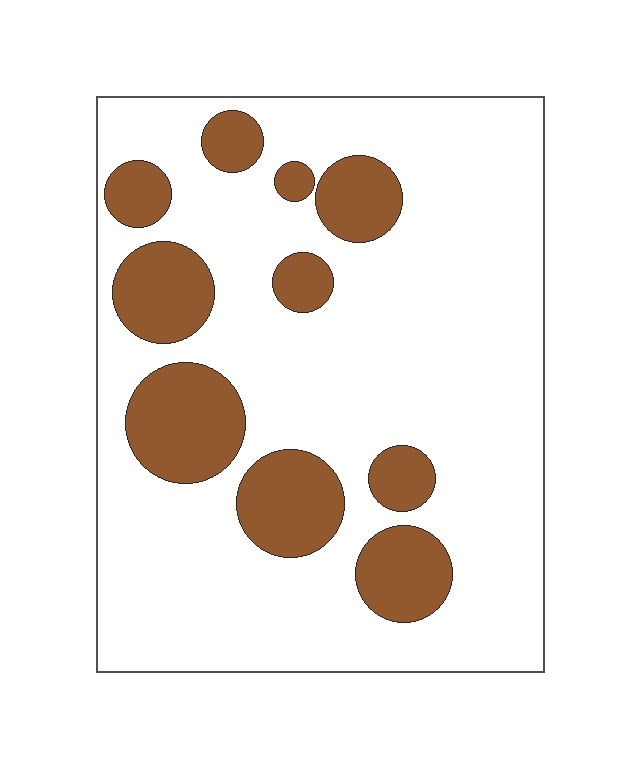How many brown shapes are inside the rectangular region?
10.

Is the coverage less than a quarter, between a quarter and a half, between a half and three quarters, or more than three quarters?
Less than a quarter.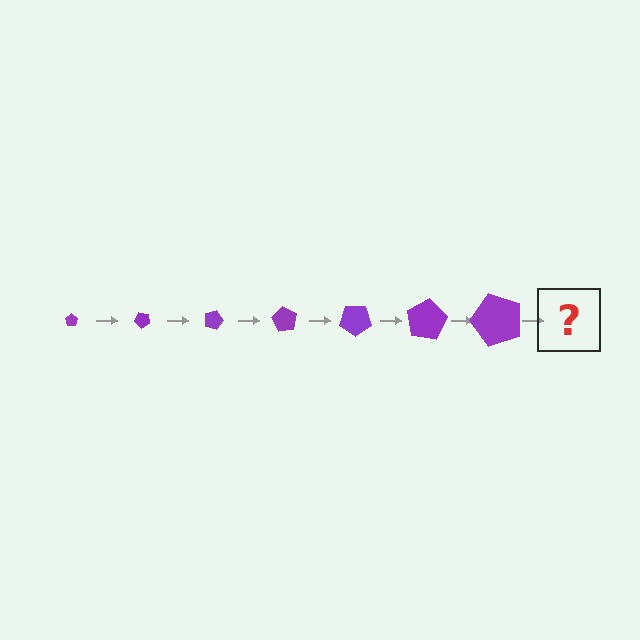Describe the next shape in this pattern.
It should be a pentagon, larger than the previous one and rotated 315 degrees from the start.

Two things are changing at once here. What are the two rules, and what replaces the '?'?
The two rules are that the pentagon grows larger each step and it rotates 45 degrees each step. The '?' should be a pentagon, larger than the previous one and rotated 315 degrees from the start.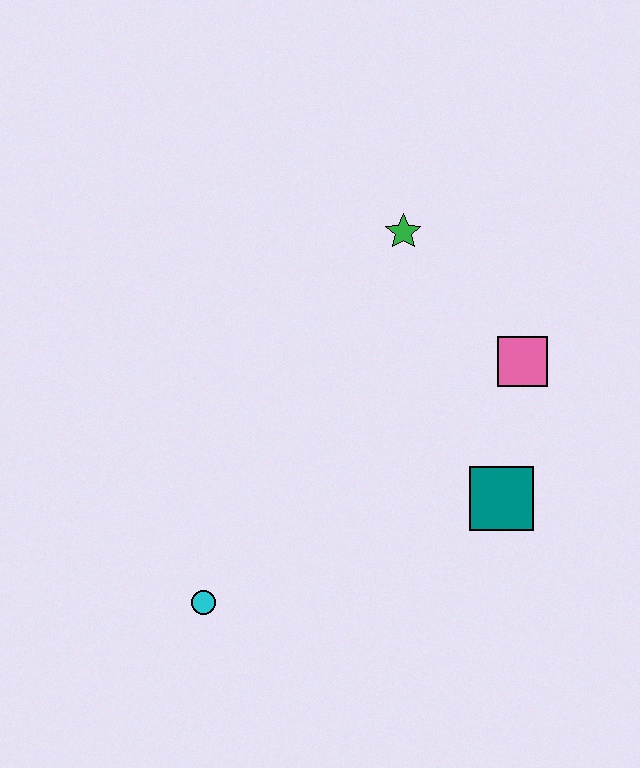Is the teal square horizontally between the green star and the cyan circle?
No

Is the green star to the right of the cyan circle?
Yes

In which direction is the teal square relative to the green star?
The teal square is below the green star.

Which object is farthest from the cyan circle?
The green star is farthest from the cyan circle.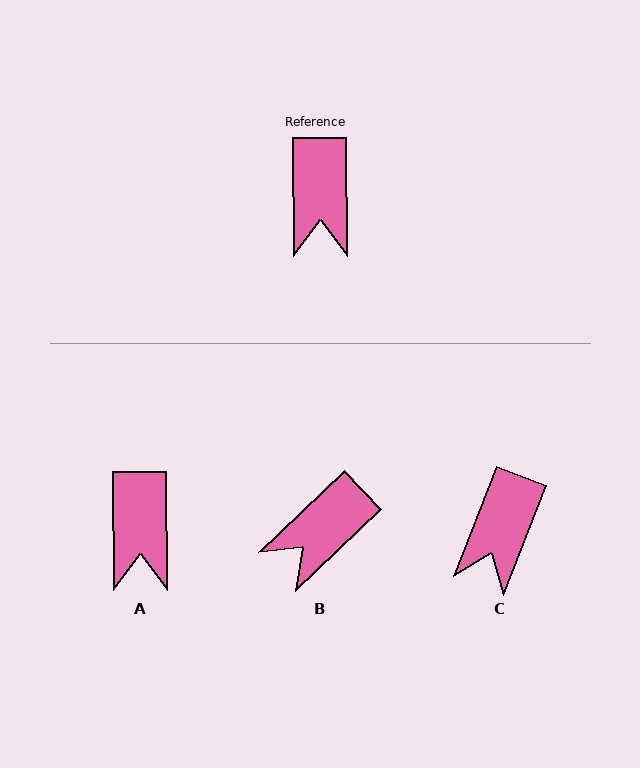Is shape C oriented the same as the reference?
No, it is off by about 21 degrees.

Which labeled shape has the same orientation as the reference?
A.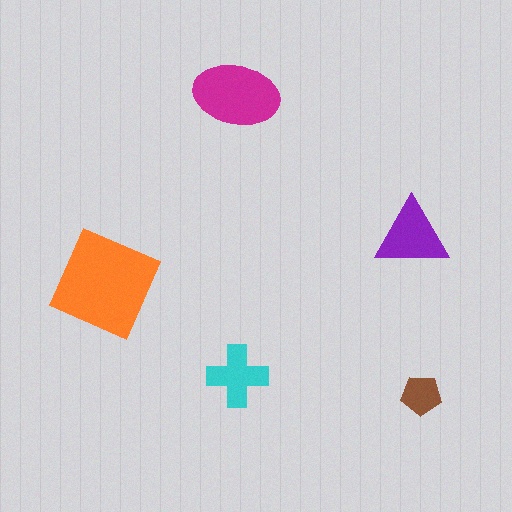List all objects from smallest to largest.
The brown pentagon, the cyan cross, the purple triangle, the magenta ellipse, the orange diamond.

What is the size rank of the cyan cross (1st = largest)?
4th.